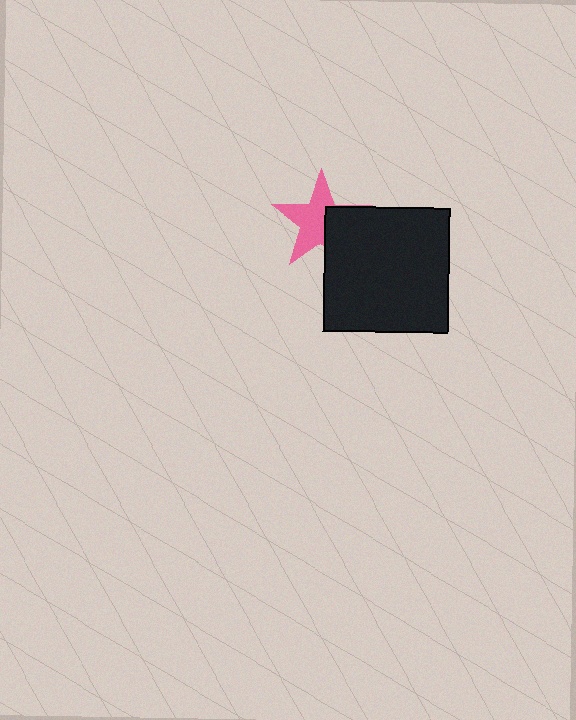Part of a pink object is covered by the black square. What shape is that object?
It is a star.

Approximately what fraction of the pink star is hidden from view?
Roughly 38% of the pink star is hidden behind the black square.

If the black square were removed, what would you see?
You would see the complete pink star.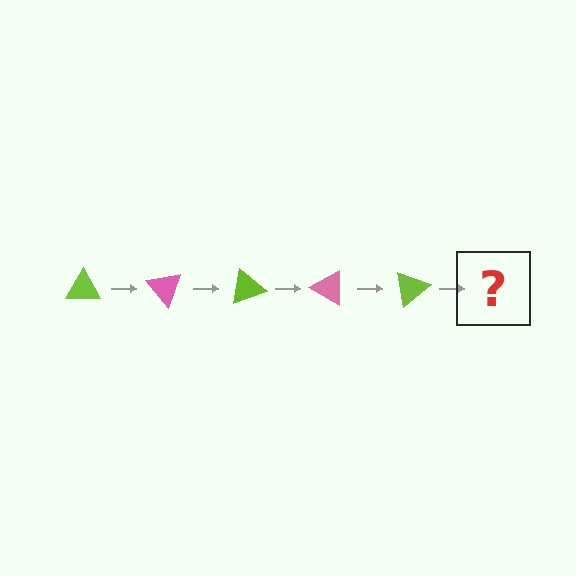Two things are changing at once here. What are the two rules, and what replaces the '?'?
The two rules are that it rotates 50 degrees each step and the color cycles through lime and pink. The '?' should be a pink triangle, rotated 250 degrees from the start.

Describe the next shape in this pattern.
It should be a pink triangle, rotated 250 degrees from the start.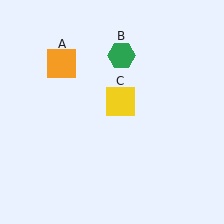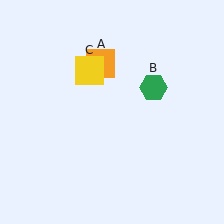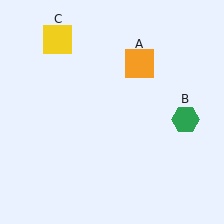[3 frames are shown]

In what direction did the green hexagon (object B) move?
The green hexagon (object B) moved down and to the right.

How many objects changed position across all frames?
3 objects changed position: orange square (object A), green hexagon (object B), yellow square (object C).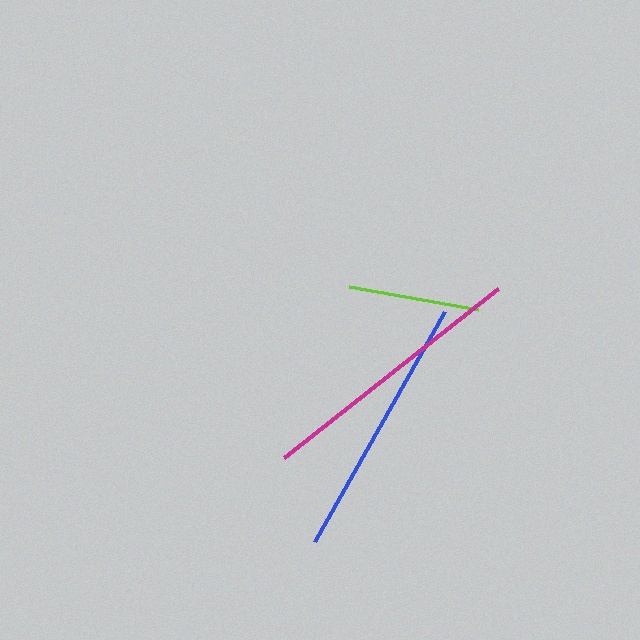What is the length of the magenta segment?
The magenta segment is approximately 273 pixels long.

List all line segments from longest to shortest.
From longest to shortest: magenta, blue, lime.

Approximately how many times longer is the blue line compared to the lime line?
The blue line is approximately 2.0 times the length of the lime line.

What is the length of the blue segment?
The blue segment is approximately 264 pixels long.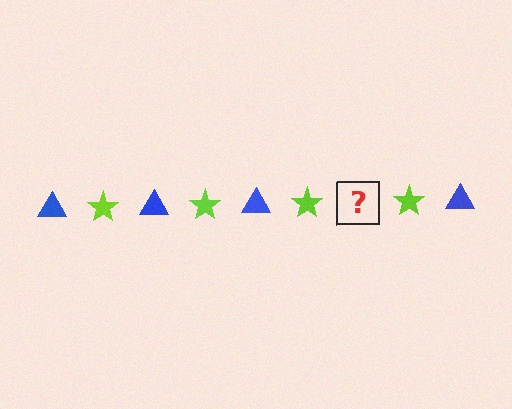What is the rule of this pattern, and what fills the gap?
The rule is that the pattern alternates between blue triangle and lime star. The gap should be filled with a blue triangle.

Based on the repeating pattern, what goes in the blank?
The blank should be a blue triangle.